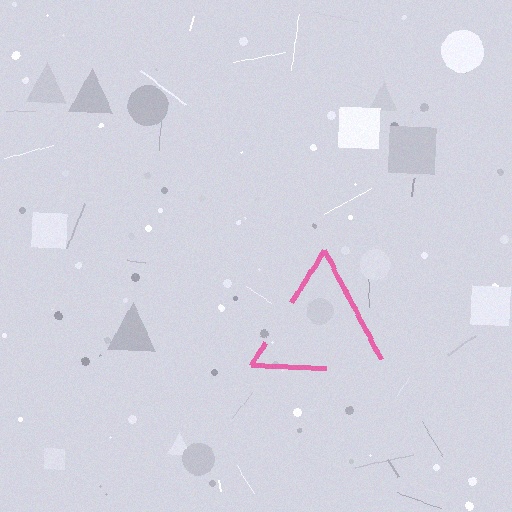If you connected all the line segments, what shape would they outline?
They would outline a triangle.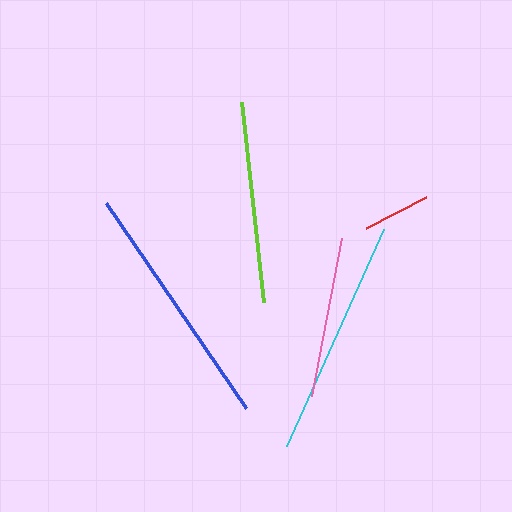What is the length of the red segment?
The red segment is approximately 68 pixels long.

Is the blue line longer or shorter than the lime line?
The blue line is longer than the lime line.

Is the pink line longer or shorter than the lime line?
The lime line is longer than the pink line.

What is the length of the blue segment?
The blue segment is approximately 249 pixels long.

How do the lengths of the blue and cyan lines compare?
The blue and cyan lines are approximately the same length.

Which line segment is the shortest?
The red line is the shortest at approximately 68 pixels.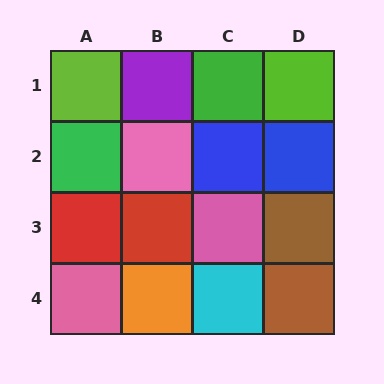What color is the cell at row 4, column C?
Cyan.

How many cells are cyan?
1 cell is cyan.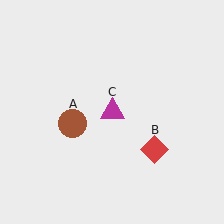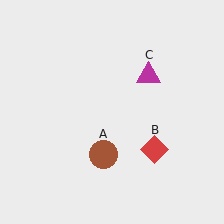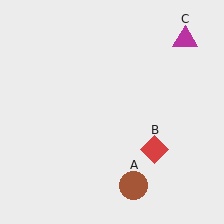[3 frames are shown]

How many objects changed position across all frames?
2 objects changed position: brown circle (object A), magenta triangle (object C).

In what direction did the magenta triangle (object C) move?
The magenta triangle (object C) moved up and to the right.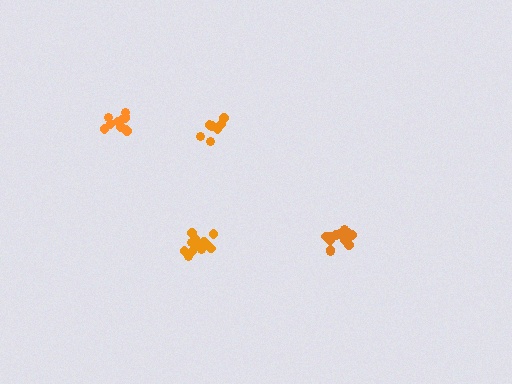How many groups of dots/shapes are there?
There are 4 groups.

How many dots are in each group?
Group 1: 13 dots, Group 2: 13 dots, Group 3: 7 dots, Group 4: 12 dots (45 total).